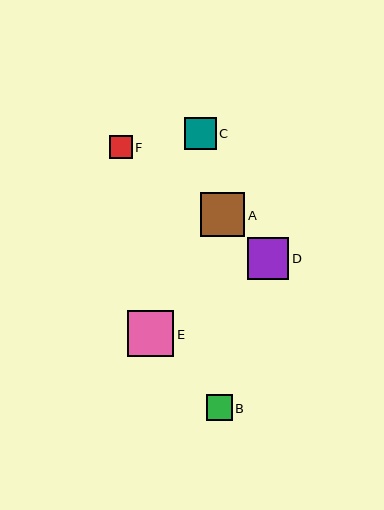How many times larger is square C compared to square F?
Square C is approximately 1.4 times the size of square F.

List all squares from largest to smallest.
From largest to smallest: E, A, D, C, B, F.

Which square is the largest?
Square E is the largest with a size of approximately 46 pixels.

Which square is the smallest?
Square F is the smallest with a size of approximately 23 pixels.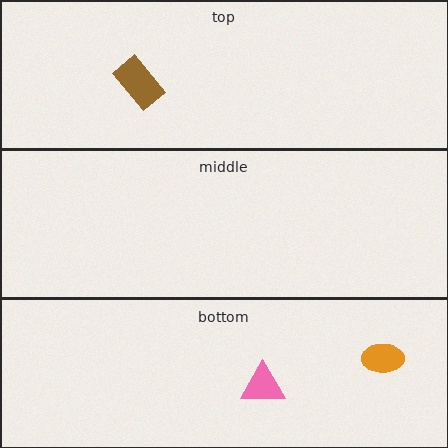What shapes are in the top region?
The brown rectangle.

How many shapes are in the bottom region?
2.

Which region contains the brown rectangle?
The top region.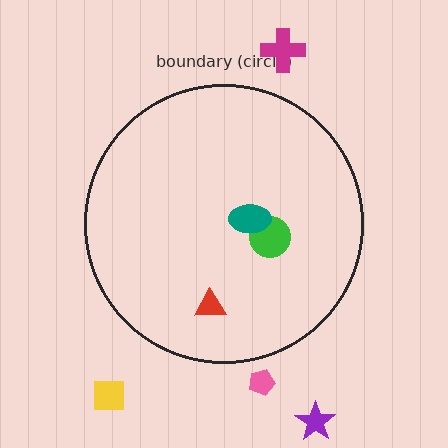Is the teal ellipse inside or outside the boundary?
Inside.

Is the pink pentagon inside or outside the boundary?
Outside.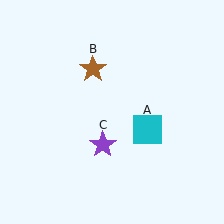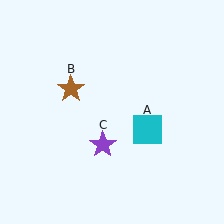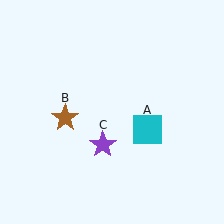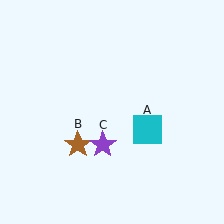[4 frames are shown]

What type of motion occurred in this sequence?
The brown star (object B) rotated counterclockwise around the center of the scene.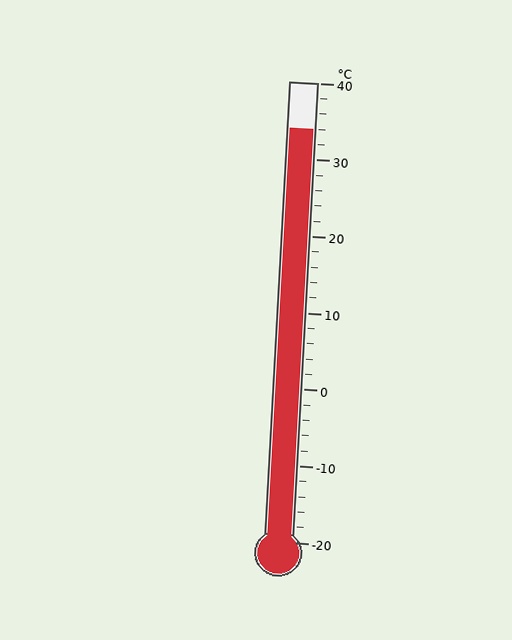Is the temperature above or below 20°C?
The temperature is above 20°C.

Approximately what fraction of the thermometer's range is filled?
The thermometer is filled to approximately 90% of its range.